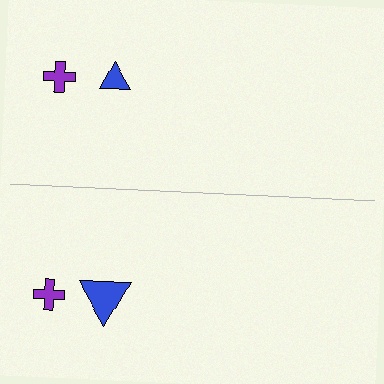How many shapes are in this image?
There are 4 shapes in this image.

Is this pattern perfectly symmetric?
No, the pattern is not perfectly symmetric. The blue triangle on the bottom side has a different size than its mirror counterpart.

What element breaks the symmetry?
The blue triangle on the bottom side has a different size than its mirror counterpart.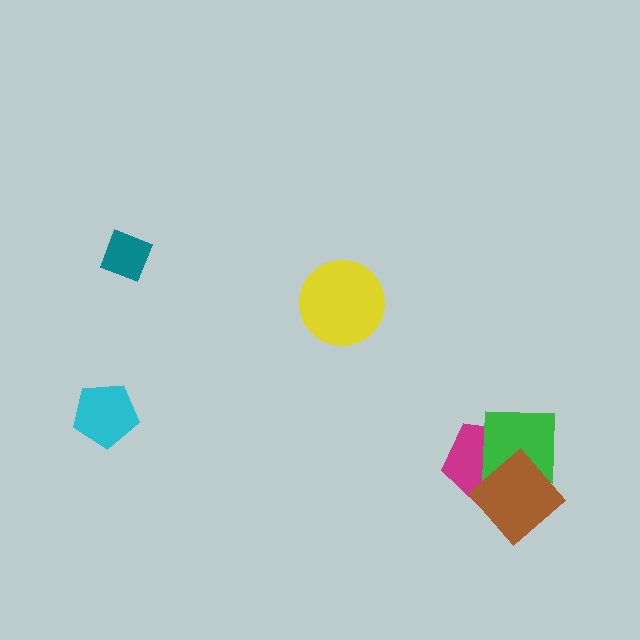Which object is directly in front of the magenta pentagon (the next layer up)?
The green square is directly in front of the magenta pentagon.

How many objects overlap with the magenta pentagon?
2 objects overlap with the magenta pentagon.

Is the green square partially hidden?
Yes, it is partially covered by another shape.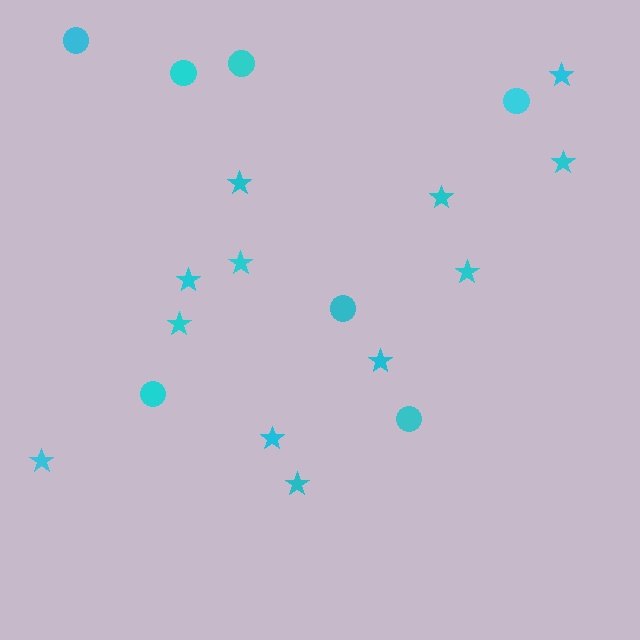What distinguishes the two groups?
There are 2 groups: one group of stars (12) and one group of circles (7).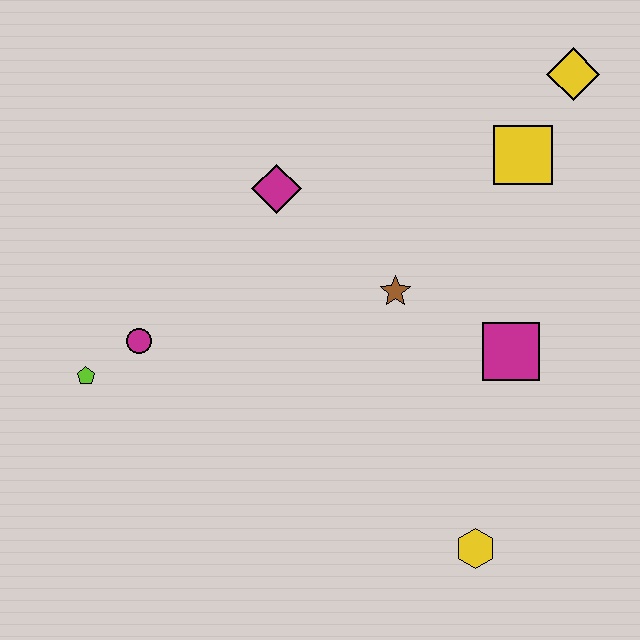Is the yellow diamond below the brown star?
No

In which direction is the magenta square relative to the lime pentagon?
The magenta square is to the right of the lime pentagon.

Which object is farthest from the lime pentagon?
The yellow diamond is farthest from the lime pentagon.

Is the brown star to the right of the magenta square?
No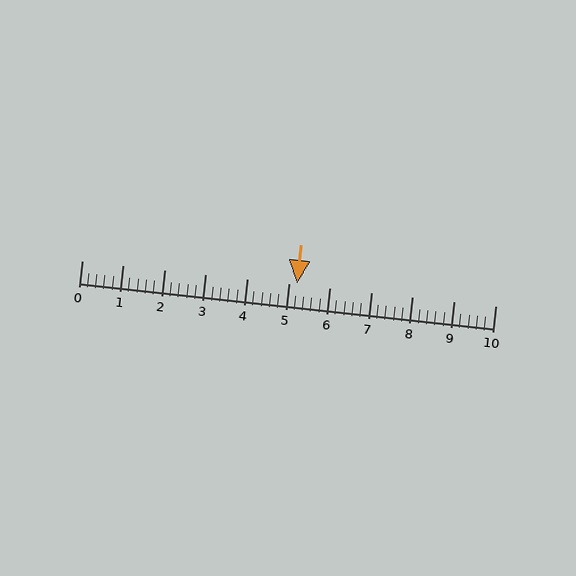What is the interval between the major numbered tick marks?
The major tick marks are spaced 1 units apart.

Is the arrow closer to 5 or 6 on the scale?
The arrow is closer to 5.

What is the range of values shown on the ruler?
The ruler shows values from 0 to 10.